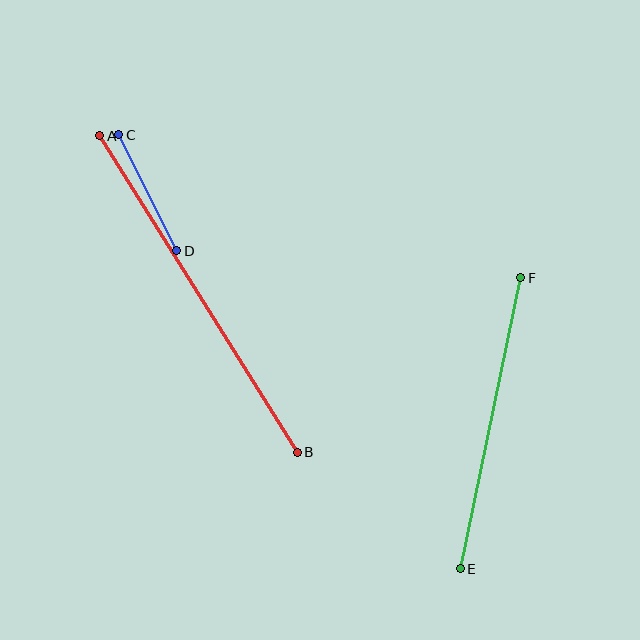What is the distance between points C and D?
The distance is approximately 130 pixels.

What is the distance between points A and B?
The distance is approximately 373 pixels.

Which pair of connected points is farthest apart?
Points A and B are farthest apart.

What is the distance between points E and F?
The distance is approximately 297 pixels.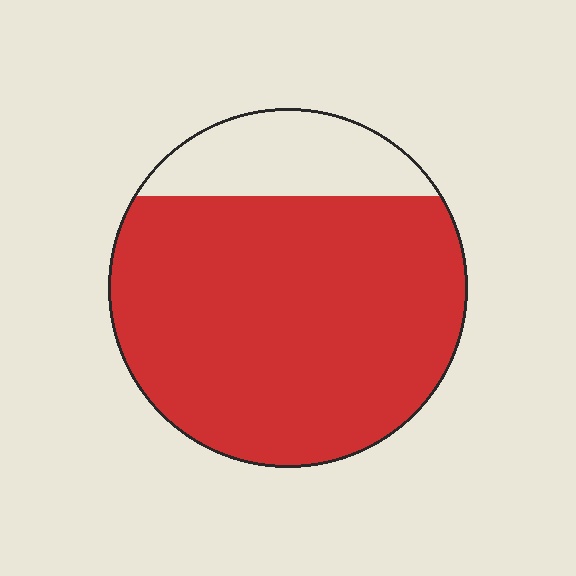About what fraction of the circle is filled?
About four fifths (4/5).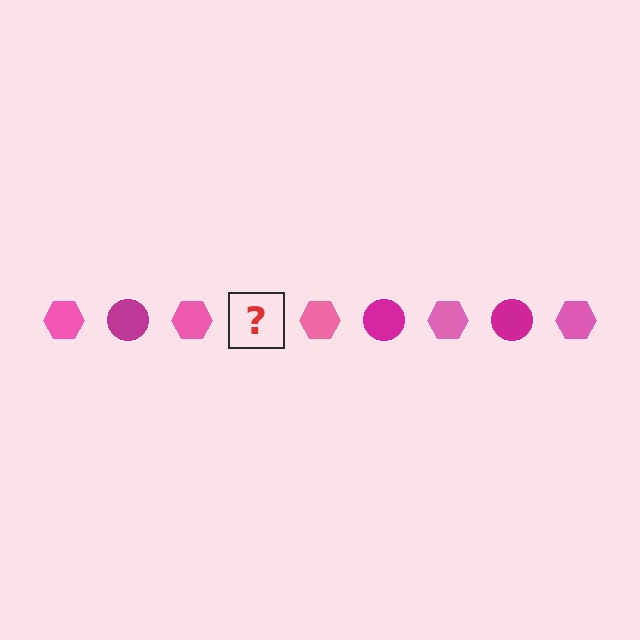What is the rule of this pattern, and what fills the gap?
The rule is that the pattern alternates between pink hexagon and magenta circle. The gap should be filled with a magenta circle.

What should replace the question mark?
The question mark should be replaced with a magenta circle.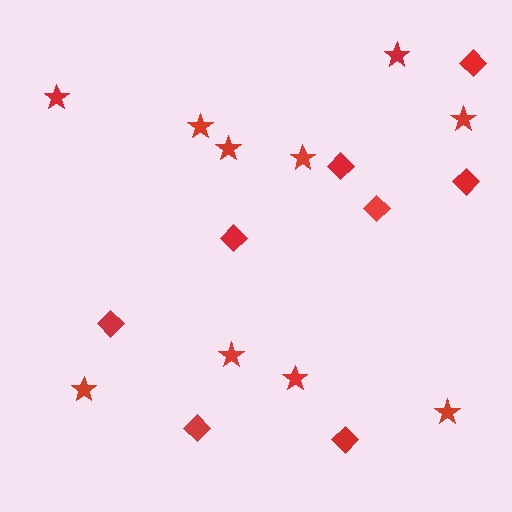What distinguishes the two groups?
There are 2 groups: one group of diamonds (8) and one group of stars (10).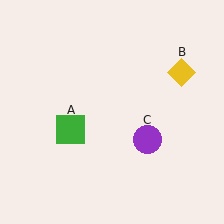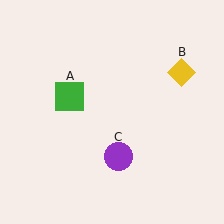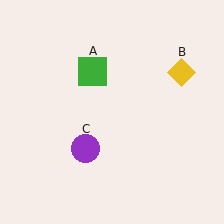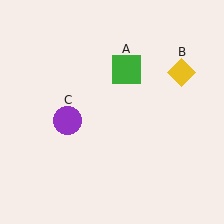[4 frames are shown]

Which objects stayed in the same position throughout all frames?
Yellow diamond (object B) remained stationary.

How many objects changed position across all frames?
2 objects changed position: green square (object A), purple circle (object C).